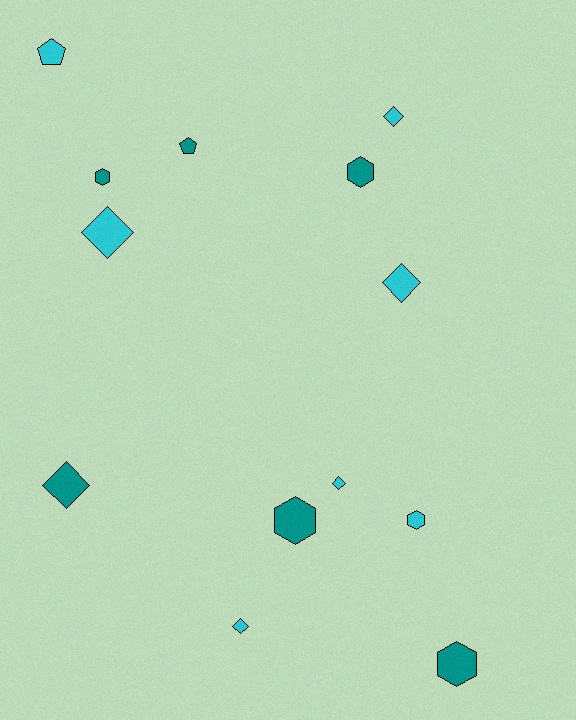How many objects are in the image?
There are 13 objects.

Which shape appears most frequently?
Diamond, with 6 objects.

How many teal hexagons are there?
There are 4 teal hexagons.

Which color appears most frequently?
Cyan, with 7 objects.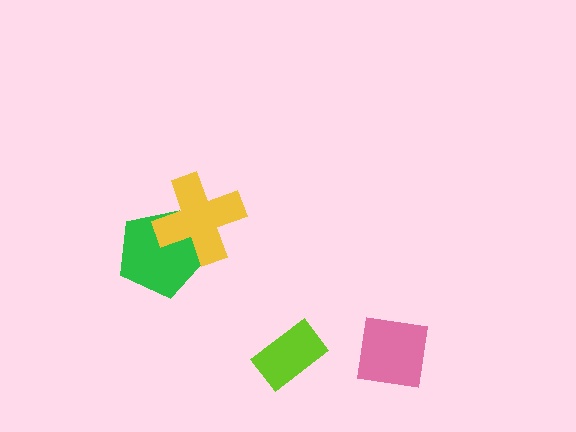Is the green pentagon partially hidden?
Yes, it is partially covered by another shape.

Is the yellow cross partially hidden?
No, no other shape covers it.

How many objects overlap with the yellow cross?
1 object overlaps with the yellow cross.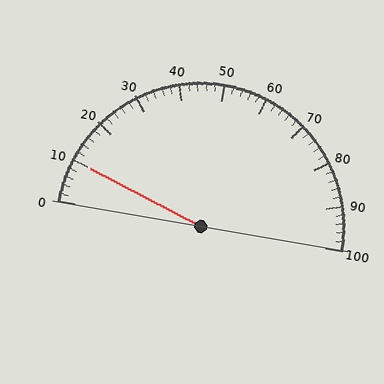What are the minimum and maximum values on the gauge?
The gauge ranges from 0 to 100.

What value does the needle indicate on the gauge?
The needle indicates approximately 10.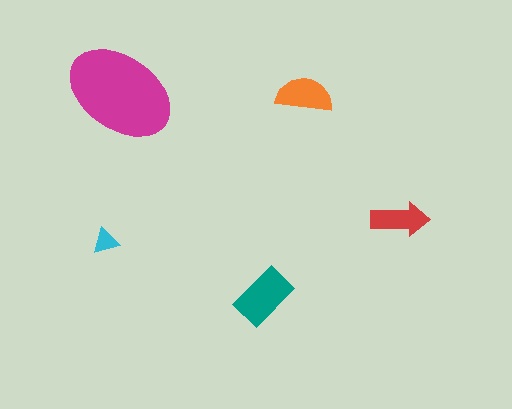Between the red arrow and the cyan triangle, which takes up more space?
The red arrow.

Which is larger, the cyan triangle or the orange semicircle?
The orange semicircle.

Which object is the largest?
The magenta ellipse.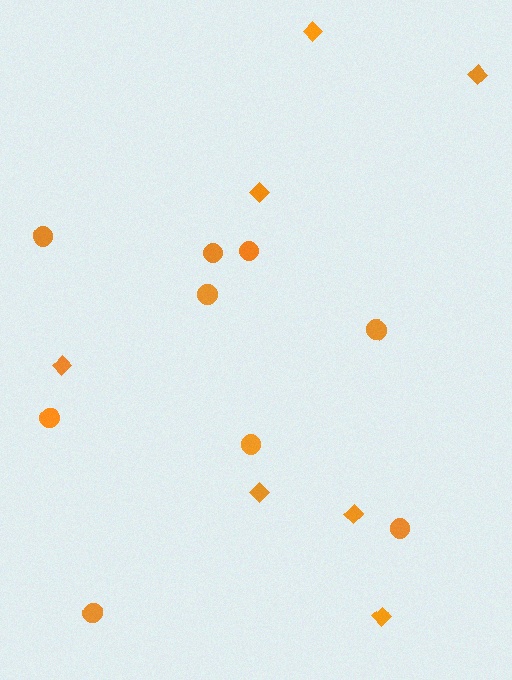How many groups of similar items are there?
There are 2 groups: one group of diamonds (7) and one group of circles (9).